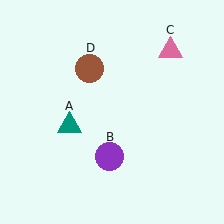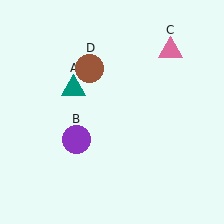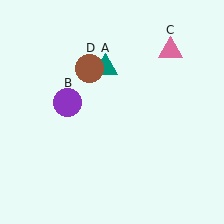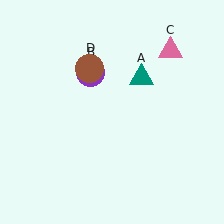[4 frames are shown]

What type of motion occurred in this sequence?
The teal triangle (object A), purple circle (object B) rotated clockwise around the center of the scene.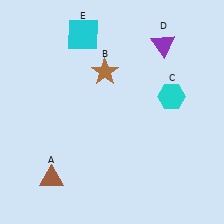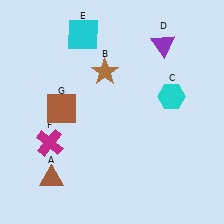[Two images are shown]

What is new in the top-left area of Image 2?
A brown square (G) was added in the top-left area of Image 2.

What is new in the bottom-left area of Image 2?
A magenta cross (F) was added in the bottom-left area of Image 2.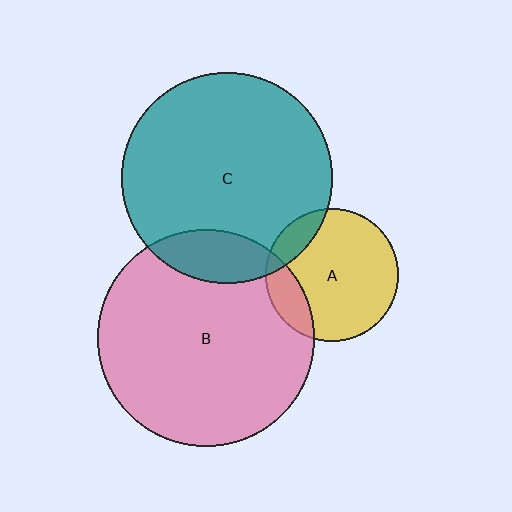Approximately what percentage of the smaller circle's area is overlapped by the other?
Approximately 15%.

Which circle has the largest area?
Circle B (pink).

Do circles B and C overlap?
Yes.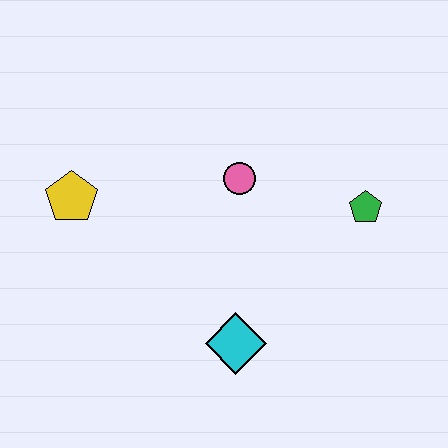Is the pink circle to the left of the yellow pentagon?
No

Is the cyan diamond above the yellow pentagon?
No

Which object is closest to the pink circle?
The green pentagon is closest to the pink circle.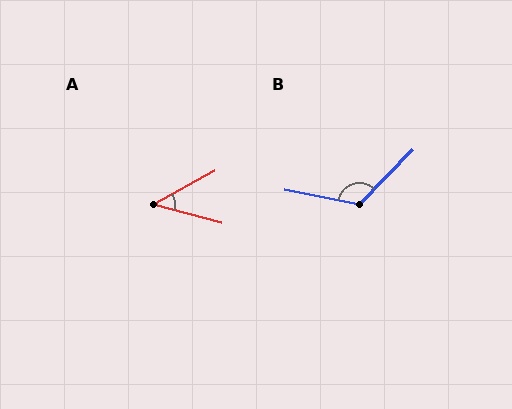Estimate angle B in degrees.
Approximately 122 degrees.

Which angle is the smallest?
A, at approximately 44 degrees.